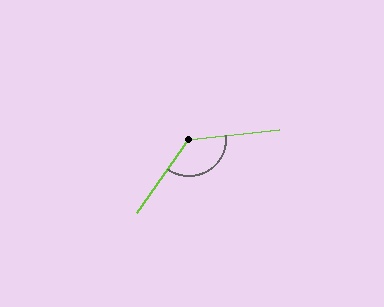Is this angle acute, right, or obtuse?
It is obtuse.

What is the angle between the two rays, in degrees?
Approximately 132 degrees.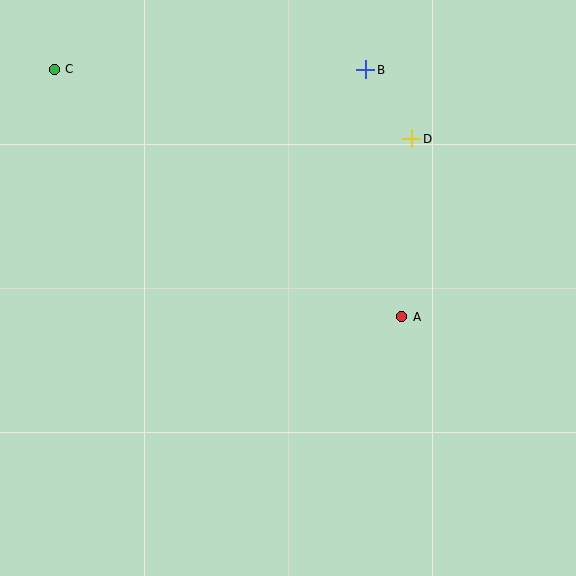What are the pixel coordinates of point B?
Point B is at (366, 70).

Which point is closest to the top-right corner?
Point D is closest to the top-right corner.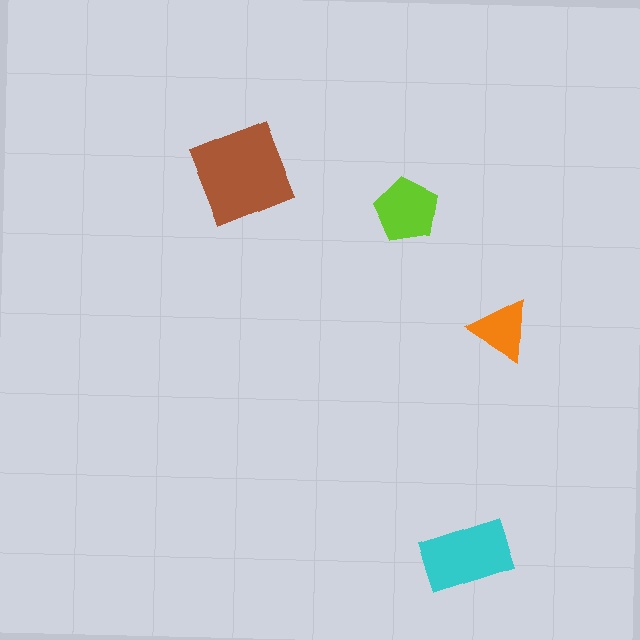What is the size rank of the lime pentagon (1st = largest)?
3rd.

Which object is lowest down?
The cyan rectangle is bottommost.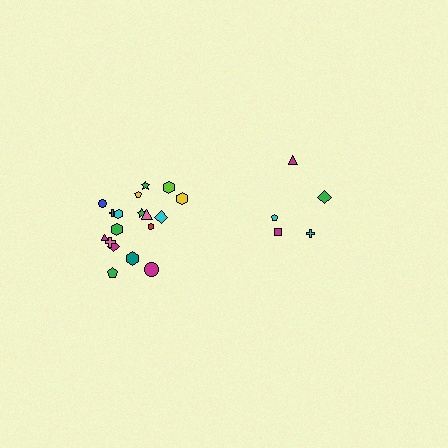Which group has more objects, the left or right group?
The left group.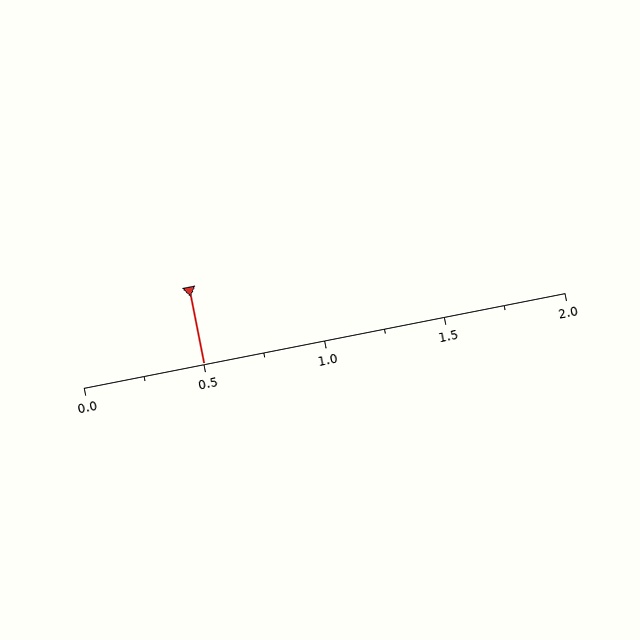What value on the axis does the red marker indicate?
The marker indicates approximately 0.5.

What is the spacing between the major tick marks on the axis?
The major ticks are spaced 0.5 apart.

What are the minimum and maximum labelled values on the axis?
The axis runs from 0.0 to 2.0.